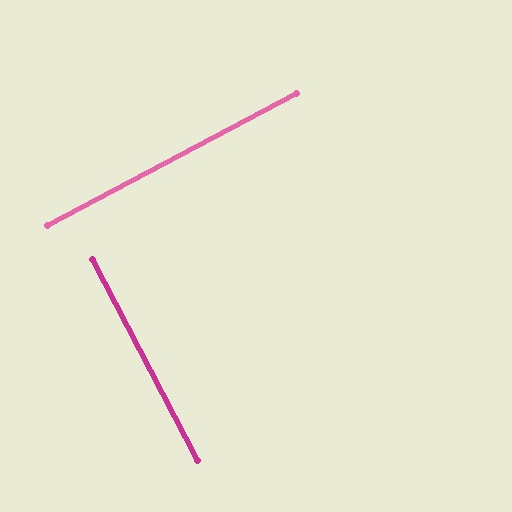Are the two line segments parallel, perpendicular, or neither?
Perpendicular — they meet at approximately 90°.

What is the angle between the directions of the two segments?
Approximately 90 degrees.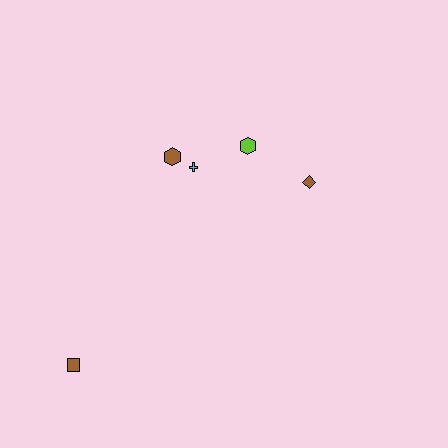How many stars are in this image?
There are no stars.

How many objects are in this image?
There are 5 objects.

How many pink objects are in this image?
There are no pink objects.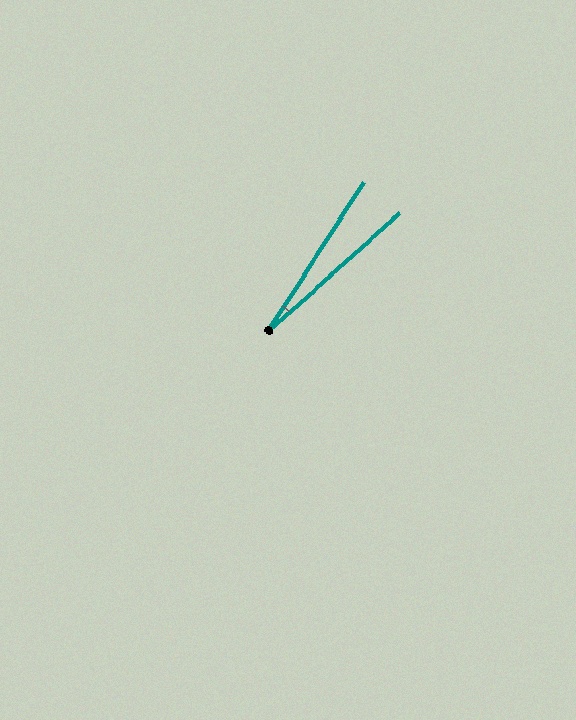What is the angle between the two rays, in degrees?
Approximately 15 degrees.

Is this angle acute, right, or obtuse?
It is acute.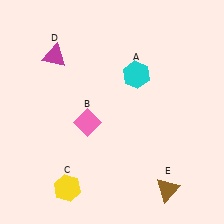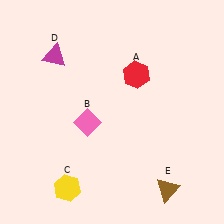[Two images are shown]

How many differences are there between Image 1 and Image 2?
There is 1 difference between the two images.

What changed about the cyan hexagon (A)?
In Image 1, A is cyan. In Image 2, it changed to red.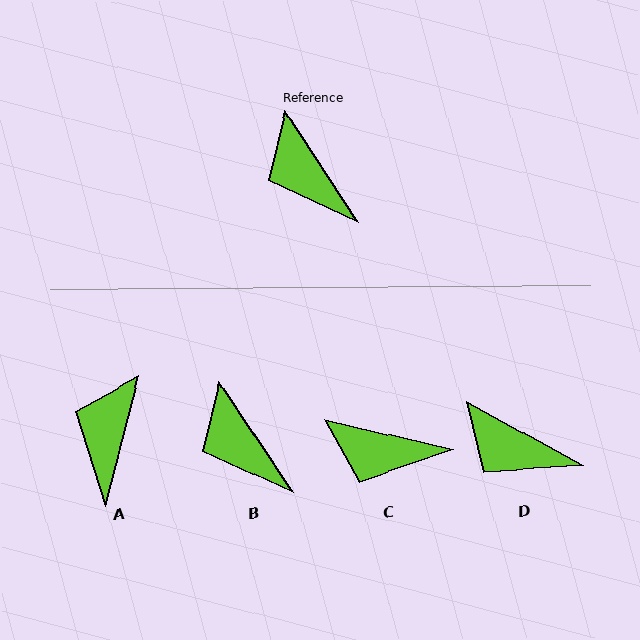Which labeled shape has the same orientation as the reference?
B.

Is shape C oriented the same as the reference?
No, it is off by about 43 degrees.